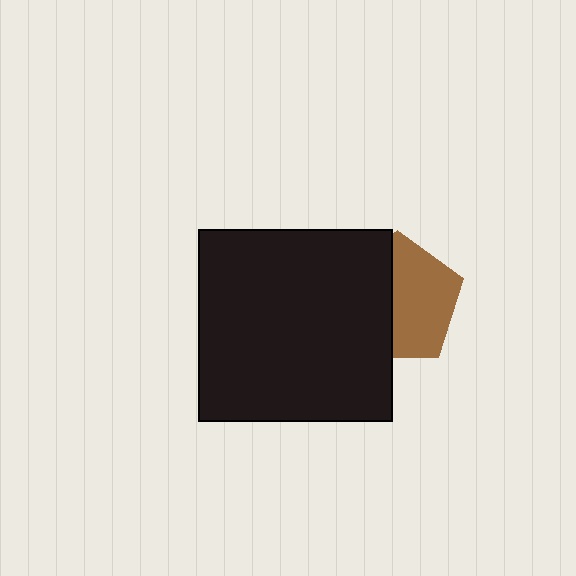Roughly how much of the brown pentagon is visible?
About half of it is visible (roughly 54%).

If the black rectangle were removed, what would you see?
You would see the complete brown pentagon.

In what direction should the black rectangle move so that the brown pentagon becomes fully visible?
The black rectangle should move left. That is the shortest direction to clear the overlap and leave the brown pentagon fully visible.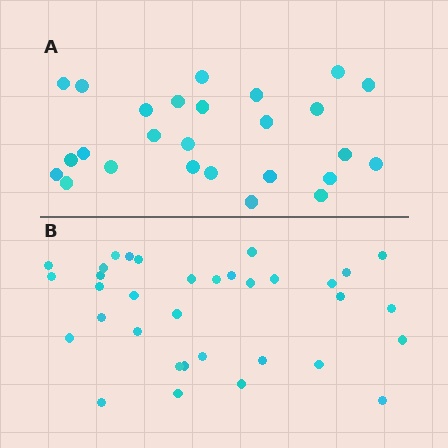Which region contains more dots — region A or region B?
Region B (the bottom region) has more dots.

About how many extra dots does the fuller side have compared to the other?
Region B has roughly 8 or so more dots than region A.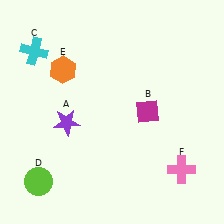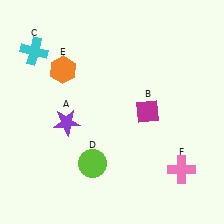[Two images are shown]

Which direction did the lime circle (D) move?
The lime circle (D) moved right.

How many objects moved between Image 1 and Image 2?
1 object moved between the two images.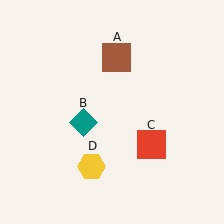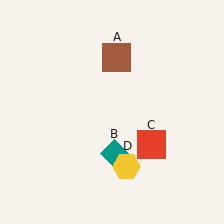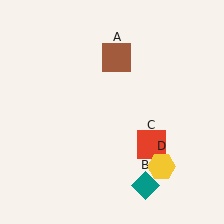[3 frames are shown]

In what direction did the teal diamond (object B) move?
The teal diamond (object B) moved down and to the right.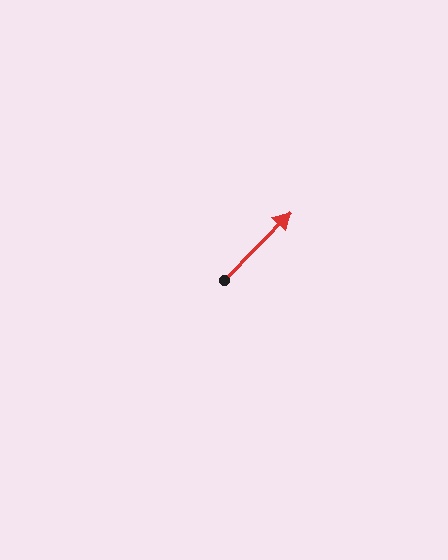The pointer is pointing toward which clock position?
Roughly 1 o'clock.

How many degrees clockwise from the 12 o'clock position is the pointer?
Approximately 44 degrees.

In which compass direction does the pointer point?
Northeast.